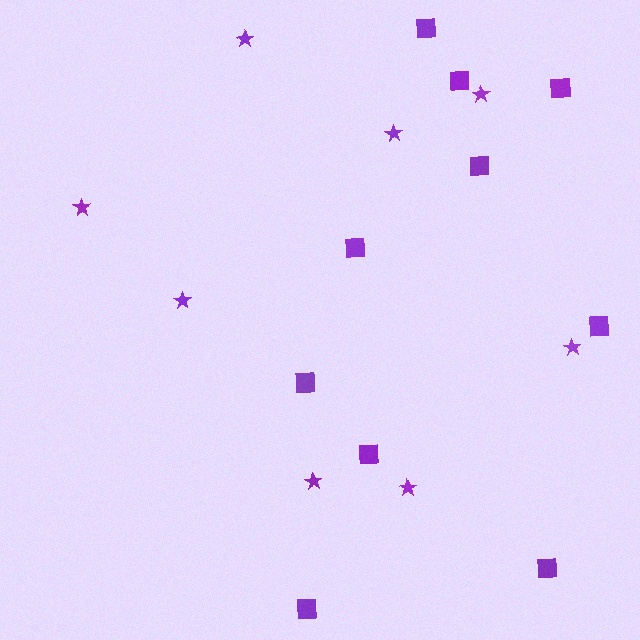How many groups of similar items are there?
There are 2 groups: one group of squares (10) and one group of stars (8).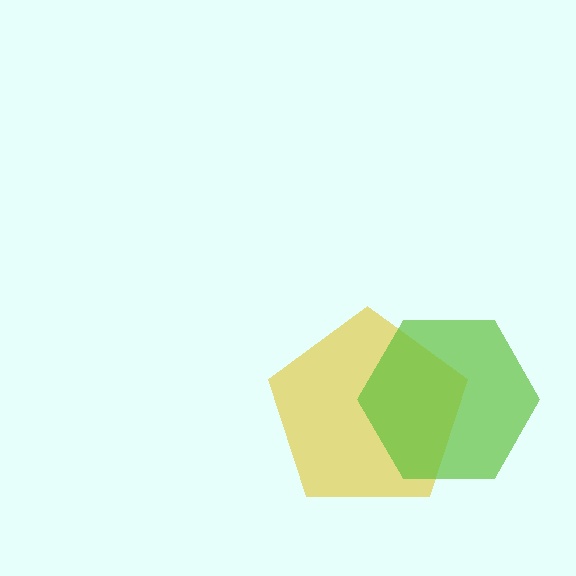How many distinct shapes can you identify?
There are 2 distinct shapes: a yellow pentagon, a lime hexagon.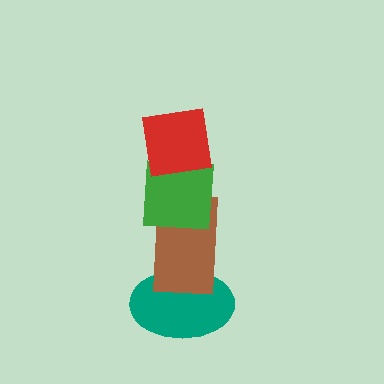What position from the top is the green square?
The green square is 2nd from the top.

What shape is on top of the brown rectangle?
The green square is on top of the brown rectangle.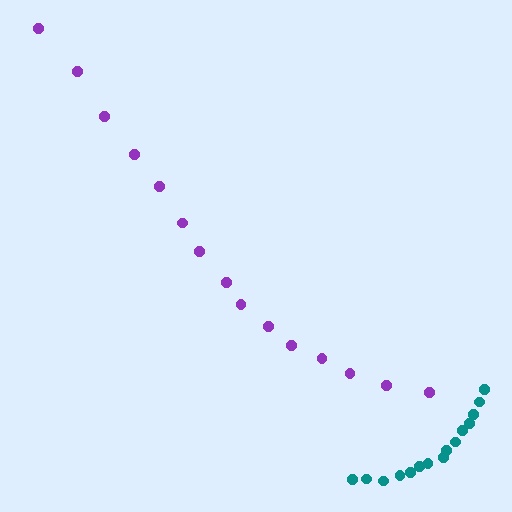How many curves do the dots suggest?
There are 2 distinct paths.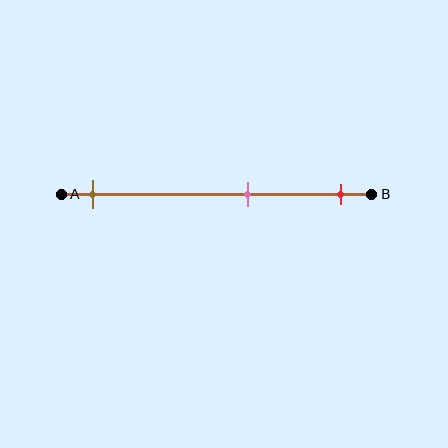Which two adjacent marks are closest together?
The pink and red marks are the closest adjacent pair.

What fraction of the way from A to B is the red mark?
The red mark is approximately 90% (0.9) of the way from A to B.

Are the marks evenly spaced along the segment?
No, the marks are not evenly spaced.